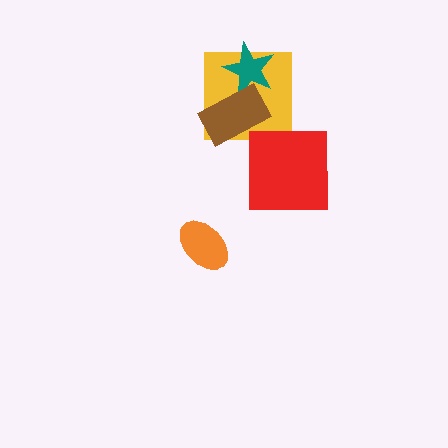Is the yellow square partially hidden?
Yes, it is partially covered by another shape.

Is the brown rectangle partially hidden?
No, no other shape covers it.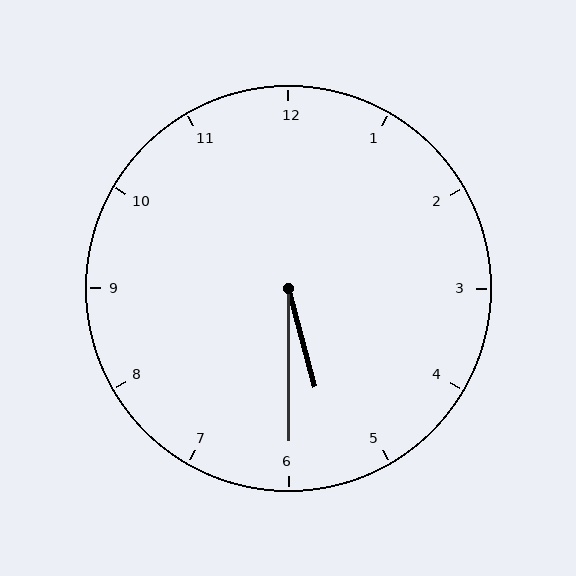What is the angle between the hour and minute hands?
Approximately 15 degrees.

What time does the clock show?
5:30.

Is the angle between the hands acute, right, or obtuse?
It is acute.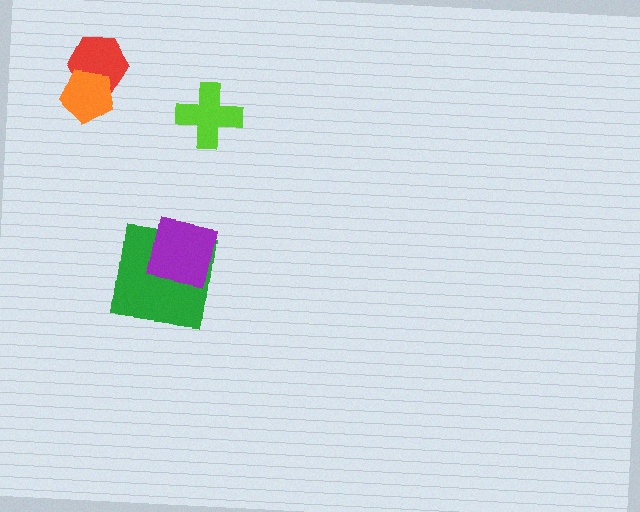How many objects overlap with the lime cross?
0 objects overlap with the lime cross.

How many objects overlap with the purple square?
1 object overlaps with the purple square.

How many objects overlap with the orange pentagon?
1 object overlaps with the orange pentagon.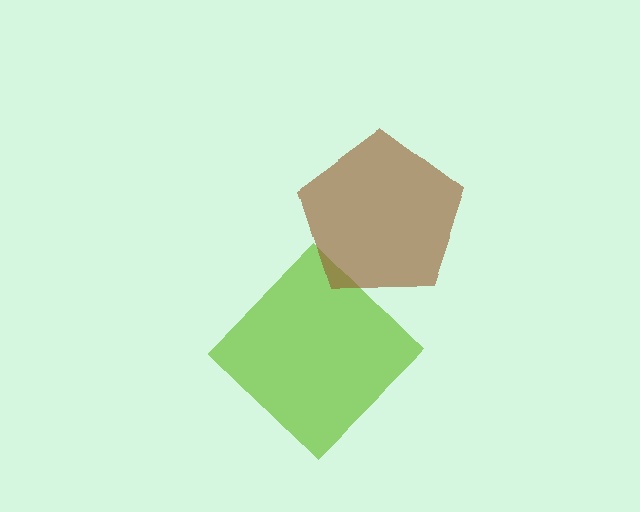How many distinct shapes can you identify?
There are 2 distinct shapes: a lime diamond, a brown pentagon.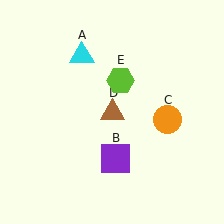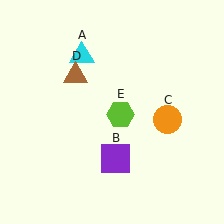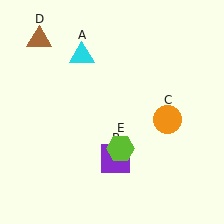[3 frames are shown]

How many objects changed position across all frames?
2 objects changed position: brown triangle (object D), lime hexagon (object E).